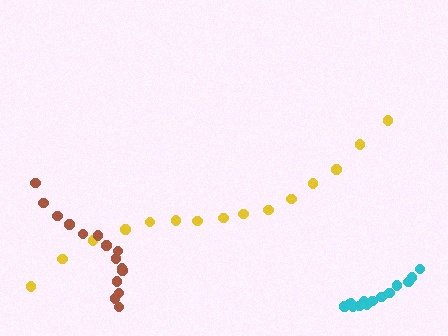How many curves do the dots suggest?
There are 3 distinct paths.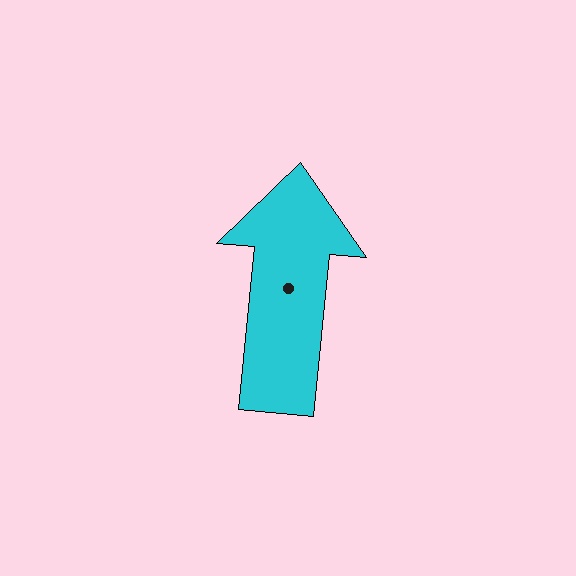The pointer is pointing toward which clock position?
Roughly 12 o'clock.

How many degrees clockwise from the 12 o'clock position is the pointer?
Approximately 6 degrees.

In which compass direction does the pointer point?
North.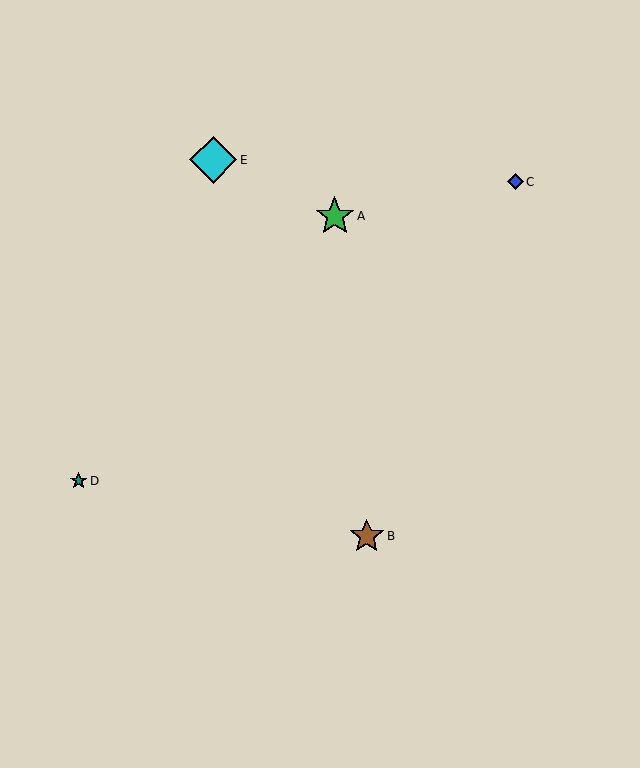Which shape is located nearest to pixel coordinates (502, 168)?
The blue diamond (labeled C) at (516, 182) is nearest to that location.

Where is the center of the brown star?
The center of the brown star is at (367, 536).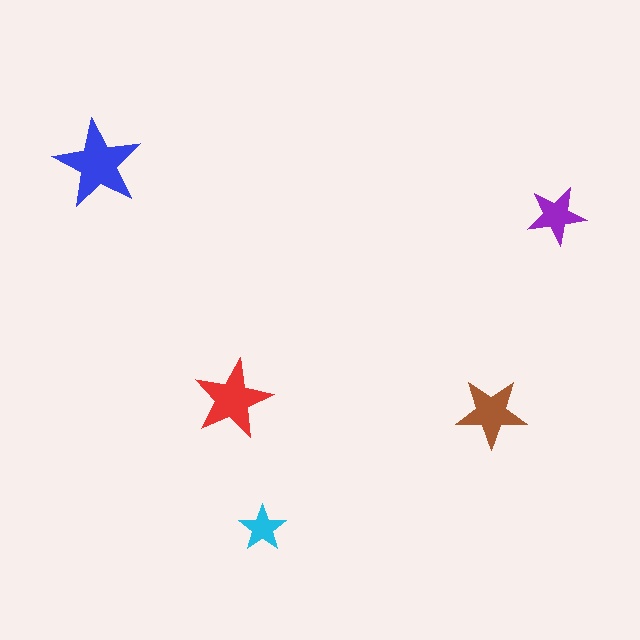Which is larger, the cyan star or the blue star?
The blue one.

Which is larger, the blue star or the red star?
The blue one.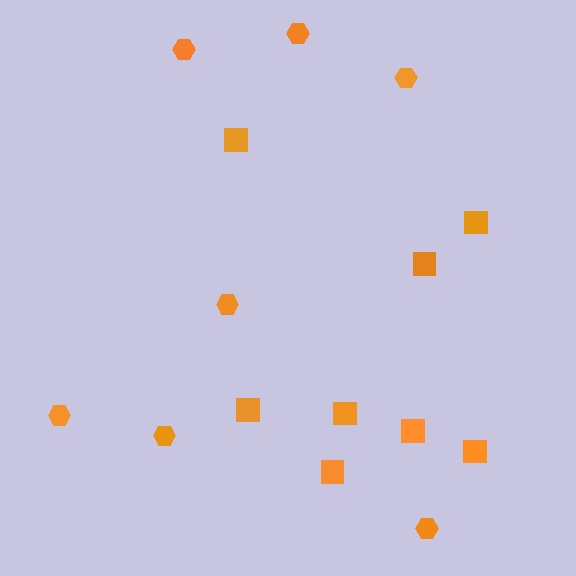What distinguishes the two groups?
There are 2 groups: one group of hexagons (7) and one group of squares (8).